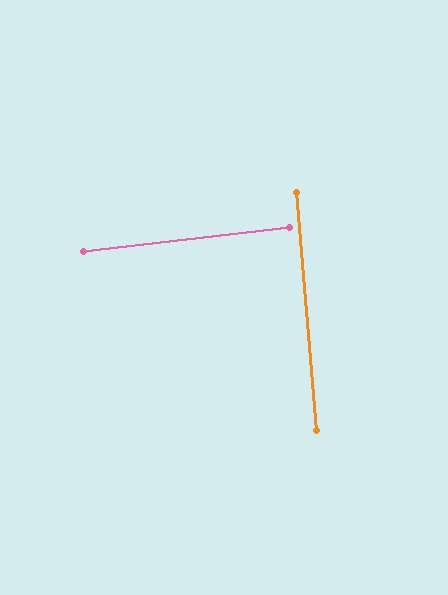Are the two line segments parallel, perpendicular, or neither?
Perpendicular — they meet at approximately 88°.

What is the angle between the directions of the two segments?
Approximately 88 degrees.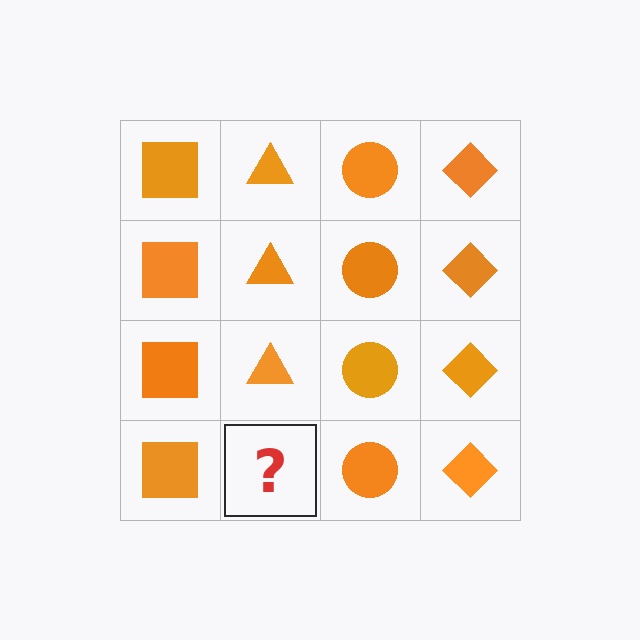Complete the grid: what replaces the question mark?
The question mark should be replaced with an orange triangle.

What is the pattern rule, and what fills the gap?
The rule is that each column has a consistent shape. The gap should be filled with an orange triangle.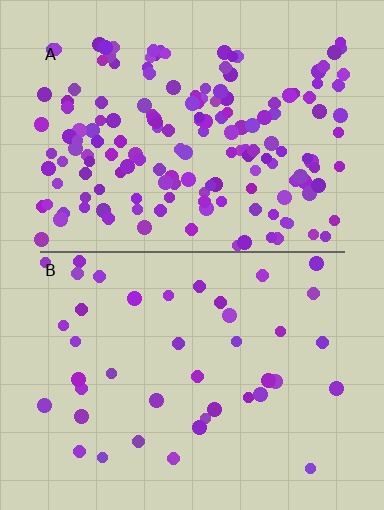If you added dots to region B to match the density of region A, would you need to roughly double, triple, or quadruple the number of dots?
Approximately quadruple.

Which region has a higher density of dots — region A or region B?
A (the top).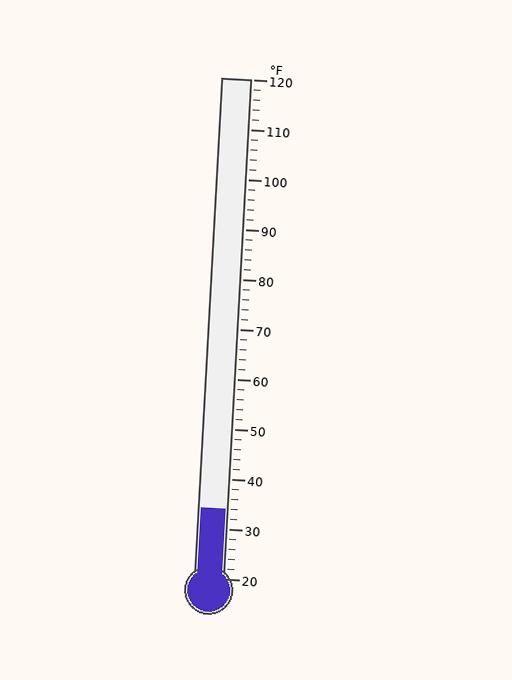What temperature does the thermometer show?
The thermometer shows approximately 34°F.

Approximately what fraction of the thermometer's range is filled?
The thermometer is filled to approximately 15% of its range.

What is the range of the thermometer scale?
The thermometer scale ranges from 20°F to 120°F.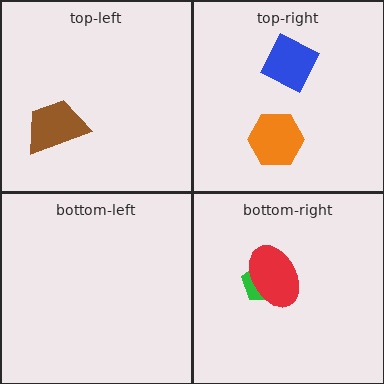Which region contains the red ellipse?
The bottom-right region.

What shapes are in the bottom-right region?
The green pentagon, the red ellipse.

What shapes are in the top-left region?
The brown trapezoid.